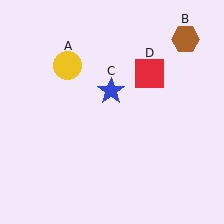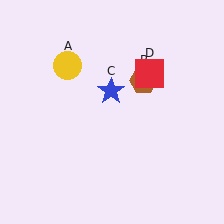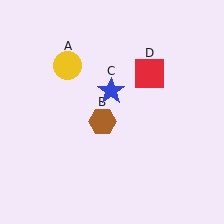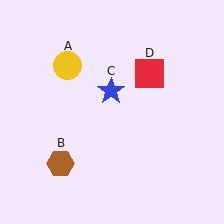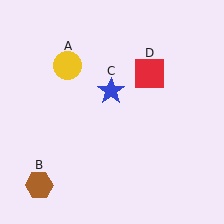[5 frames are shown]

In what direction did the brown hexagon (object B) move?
The brown hexagon (object B) moved down and to the left.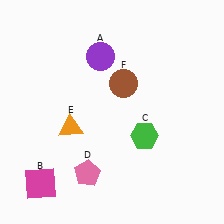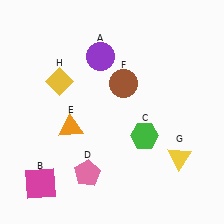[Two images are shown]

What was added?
A yellow triangle (G), a yellow diamond (H) were added in Image 2.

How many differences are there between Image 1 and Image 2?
There are 2 differences between the two images.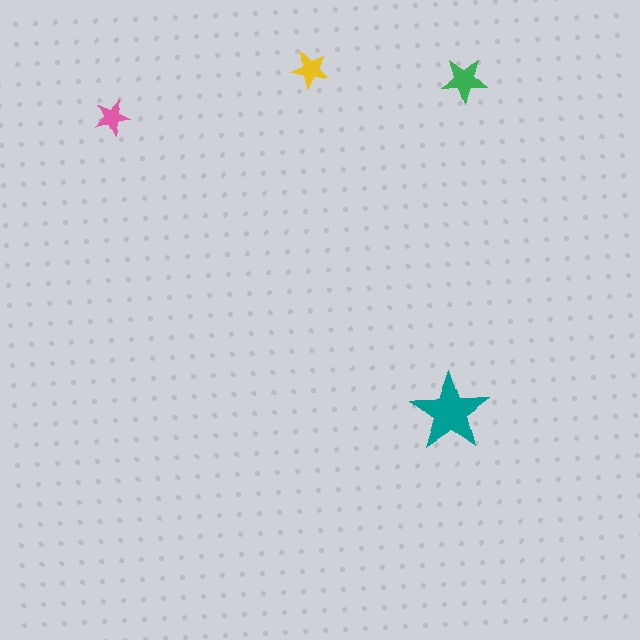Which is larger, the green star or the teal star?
The teal one.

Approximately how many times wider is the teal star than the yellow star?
About 2 times wider.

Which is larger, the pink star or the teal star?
The teal one.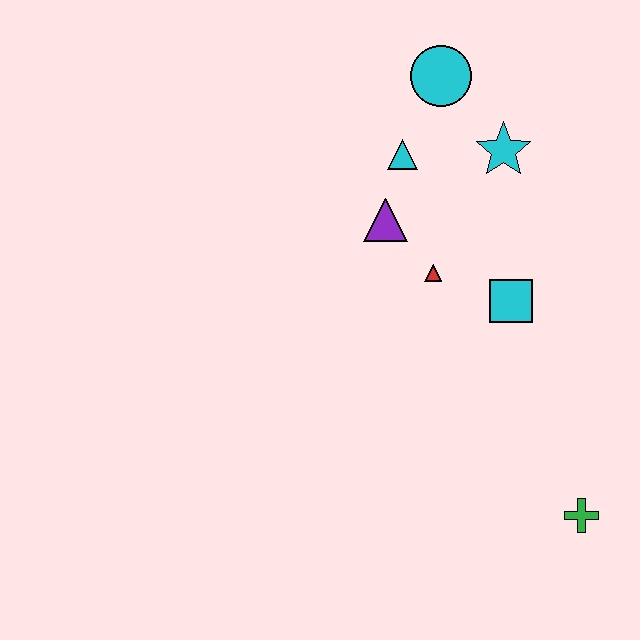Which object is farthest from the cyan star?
The green cross is farthest from the cyan star.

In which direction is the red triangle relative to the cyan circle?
The red triangle is below the cyan circle.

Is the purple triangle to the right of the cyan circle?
No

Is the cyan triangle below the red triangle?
No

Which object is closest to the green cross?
The cyan square is closest to the green cross.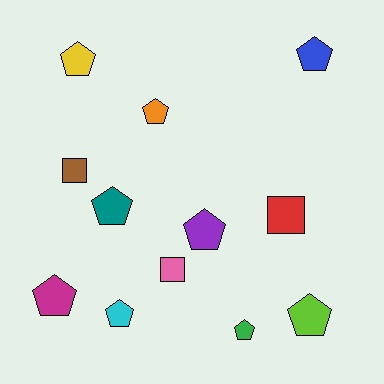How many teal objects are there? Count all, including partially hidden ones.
There is 1 teal object.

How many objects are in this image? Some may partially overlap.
There are 12 objects.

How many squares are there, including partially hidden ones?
There are 3 squares.